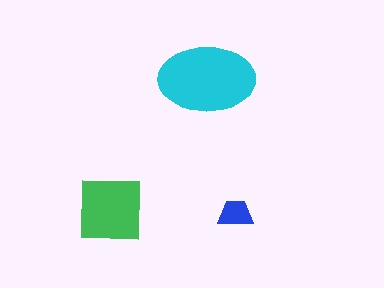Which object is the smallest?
The blue trapezoid.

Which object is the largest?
The cyan ellipse.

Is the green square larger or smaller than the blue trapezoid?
Larger.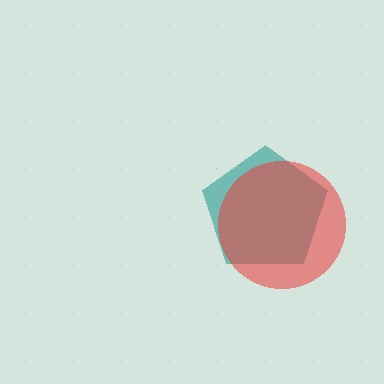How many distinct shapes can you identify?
There are 2 distinct shapes: a teal pentagon, a red circle.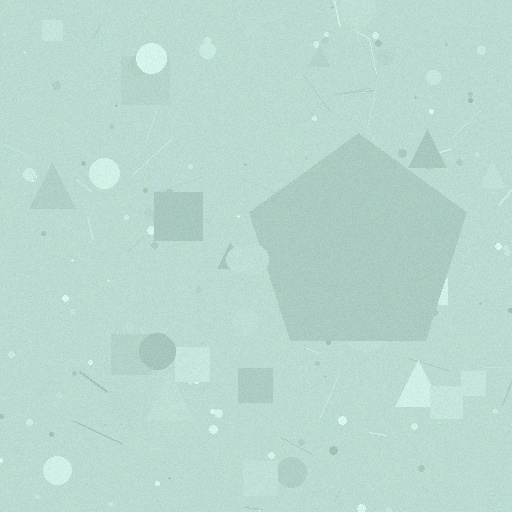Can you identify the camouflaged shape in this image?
The camouflaged shape is a pentagon.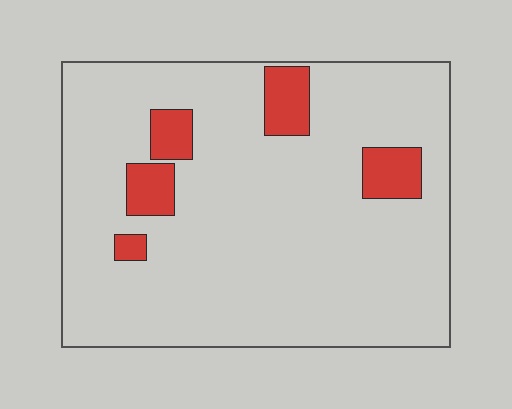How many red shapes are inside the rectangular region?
5.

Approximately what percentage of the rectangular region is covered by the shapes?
Approximately 10%.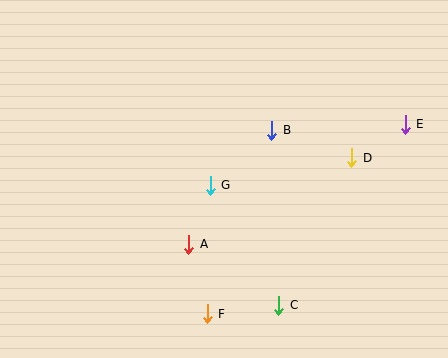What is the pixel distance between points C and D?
The distance between C and D is 165 pixels.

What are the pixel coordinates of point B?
Point B is at (272, 130).